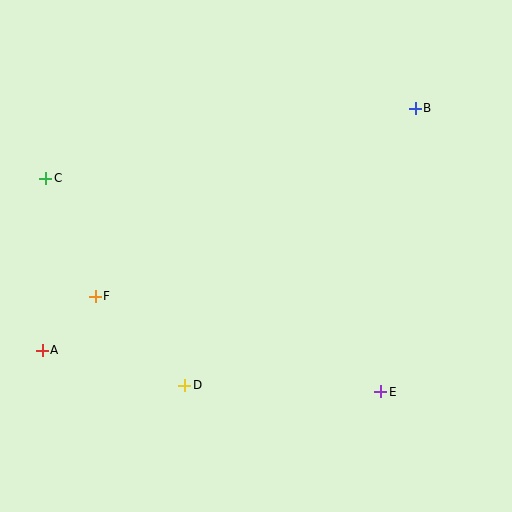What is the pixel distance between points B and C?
The distance between B and C is 376 pixels.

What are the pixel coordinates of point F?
Point F is at (95, 296).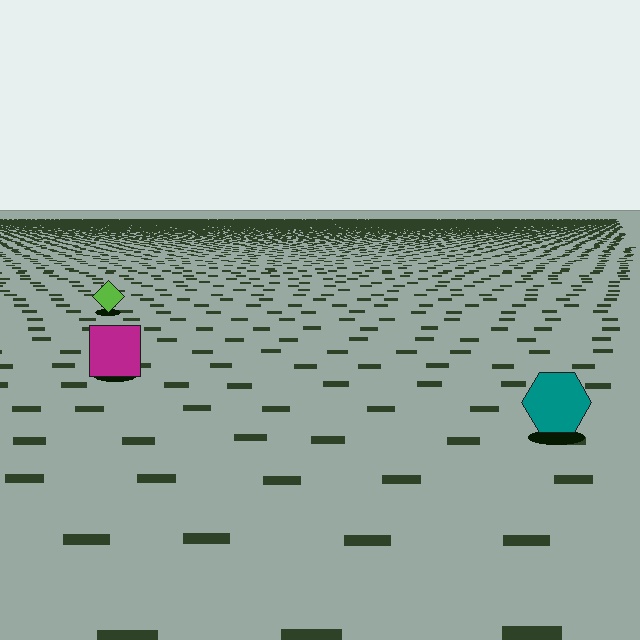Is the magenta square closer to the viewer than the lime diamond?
Yes. The magenta square is closer — you can tell from the texture gradient: the ground texture is coarser near it.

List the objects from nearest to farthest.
From nearest to farthest: the teal hexagon, the magenta square, the lime diamond.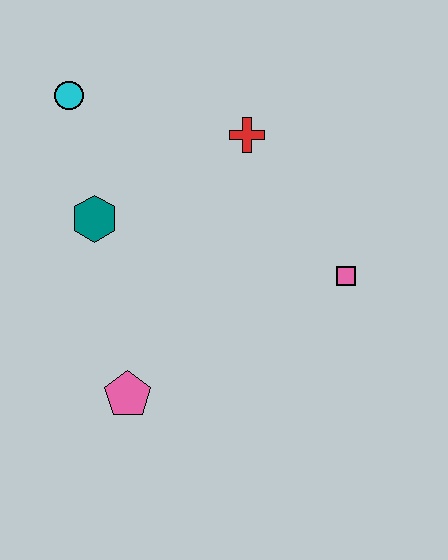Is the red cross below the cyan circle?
Yes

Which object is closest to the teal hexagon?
The cyan circle is closest to the teal hexagon.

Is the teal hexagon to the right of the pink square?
No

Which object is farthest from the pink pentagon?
The cyan circle is farthest from the pink pentagon.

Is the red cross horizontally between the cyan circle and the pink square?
Yes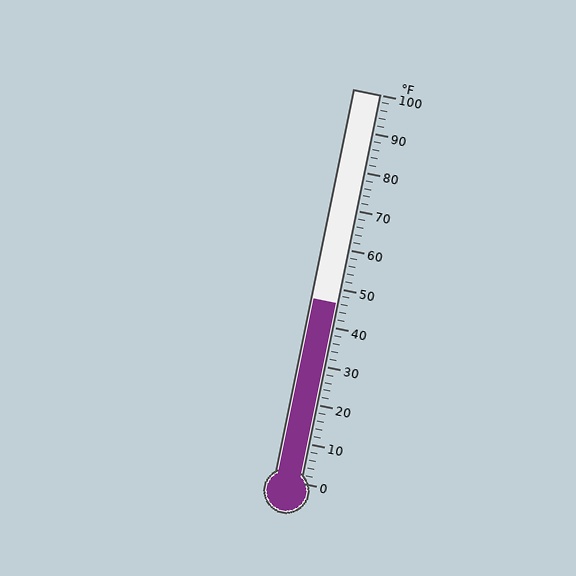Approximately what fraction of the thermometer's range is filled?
The thermometer is filled to approximately 45% of its range.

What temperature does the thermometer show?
The thermometer shows approximately 46°F.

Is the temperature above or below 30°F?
The temperature is above 30°F.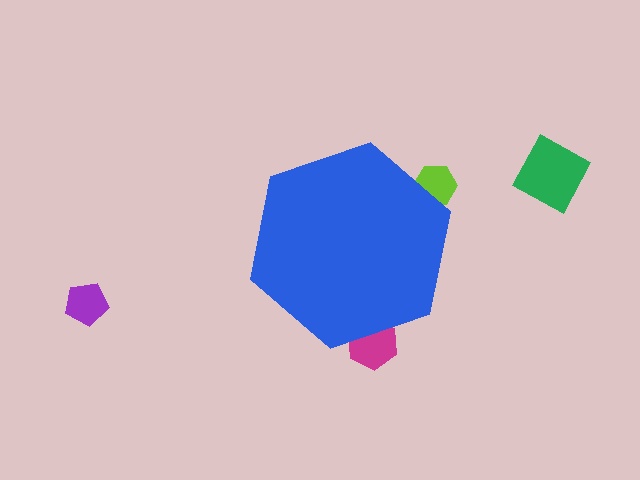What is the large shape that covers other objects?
A blue hexagon.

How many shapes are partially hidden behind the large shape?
2 shapes are partially hidden.